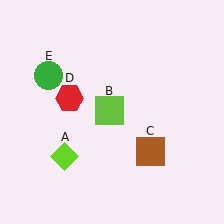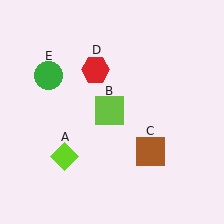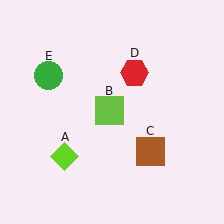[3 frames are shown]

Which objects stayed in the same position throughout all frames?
Lime diamond (object A) and lime square (object B) and brown square (object C) and green circle (object E) remained stationary.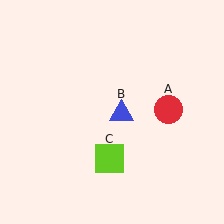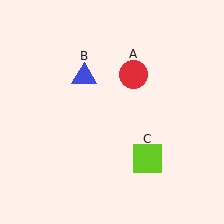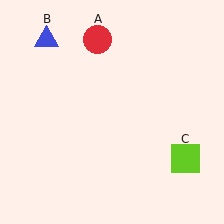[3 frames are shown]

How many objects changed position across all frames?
3 objects changed position: red circle (object A), blue triangle (object B), lime square (object C).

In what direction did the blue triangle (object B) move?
The blue triangle (object B) moved up and to the left.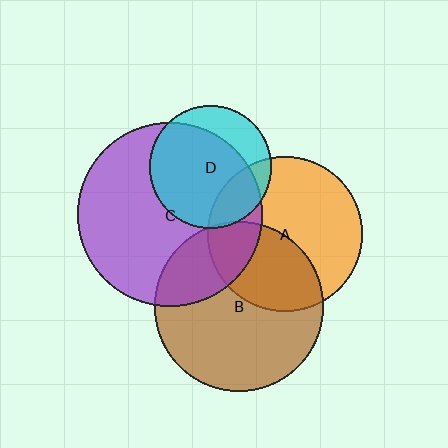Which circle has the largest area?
Circle C (purple).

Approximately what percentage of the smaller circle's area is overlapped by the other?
Approximately 20%.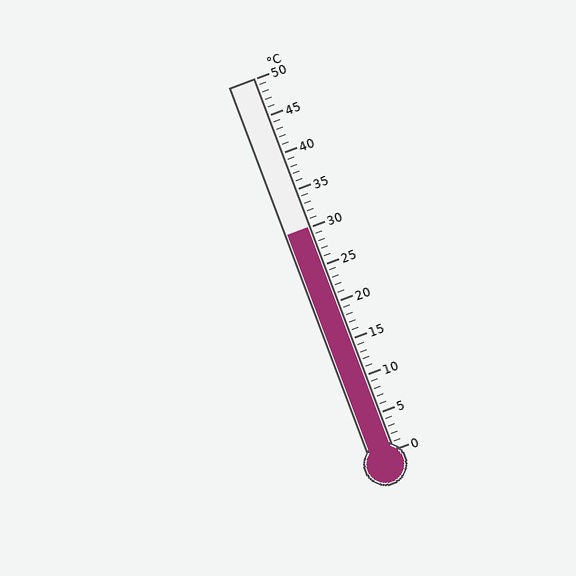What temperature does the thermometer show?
The thermometer shows approximately 30°C.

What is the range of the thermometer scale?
The thermometer scale ranges from 0°C to 50°C.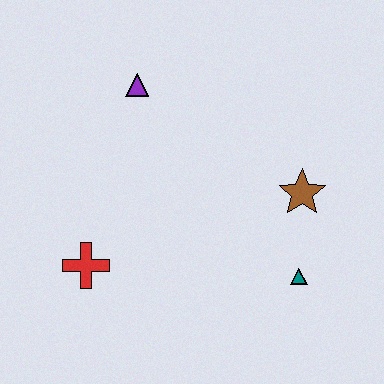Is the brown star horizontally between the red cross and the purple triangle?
No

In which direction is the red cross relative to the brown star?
The red cross is to the left of the brown star.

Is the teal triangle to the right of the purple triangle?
Yes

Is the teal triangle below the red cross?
Yes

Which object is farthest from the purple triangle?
The teal triangle is farthest from the purple triangle.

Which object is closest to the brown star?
The teal triangle is closest to the brown star.